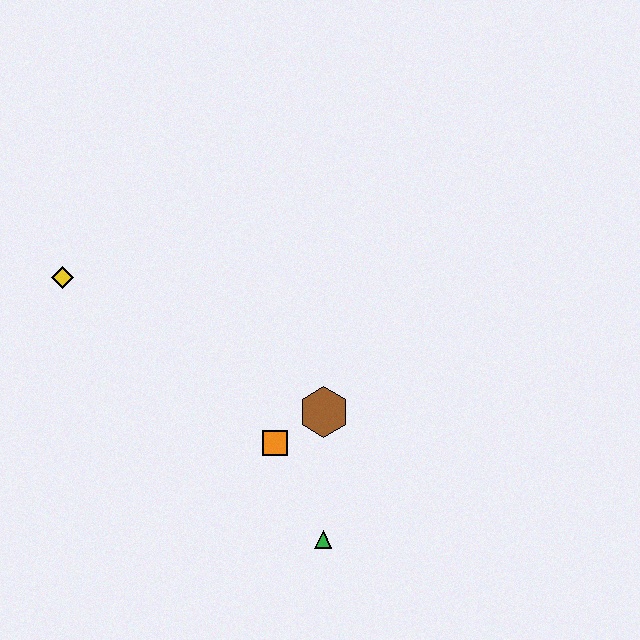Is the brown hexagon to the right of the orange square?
Yes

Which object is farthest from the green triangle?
The yellow diamond is farthest from the green triangle.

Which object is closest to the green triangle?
The orange square is closest to the green triangle.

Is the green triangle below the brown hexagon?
Yes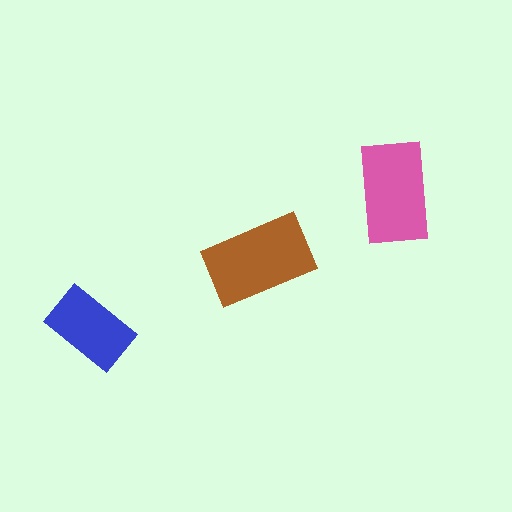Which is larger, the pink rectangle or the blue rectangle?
The pink one.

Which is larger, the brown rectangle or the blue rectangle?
The brown one.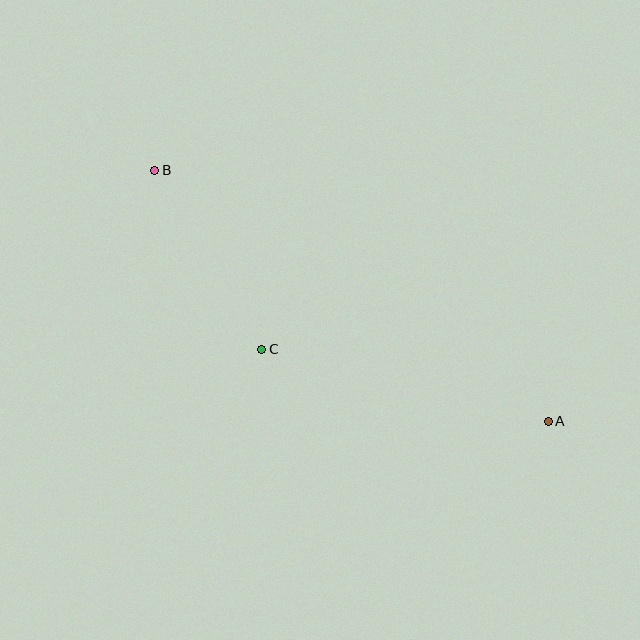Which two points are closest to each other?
Points B and C are closest to each other.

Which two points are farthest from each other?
Points A and B are farthest from each other.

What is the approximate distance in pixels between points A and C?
The distance between A and C is approximately 295 pixels.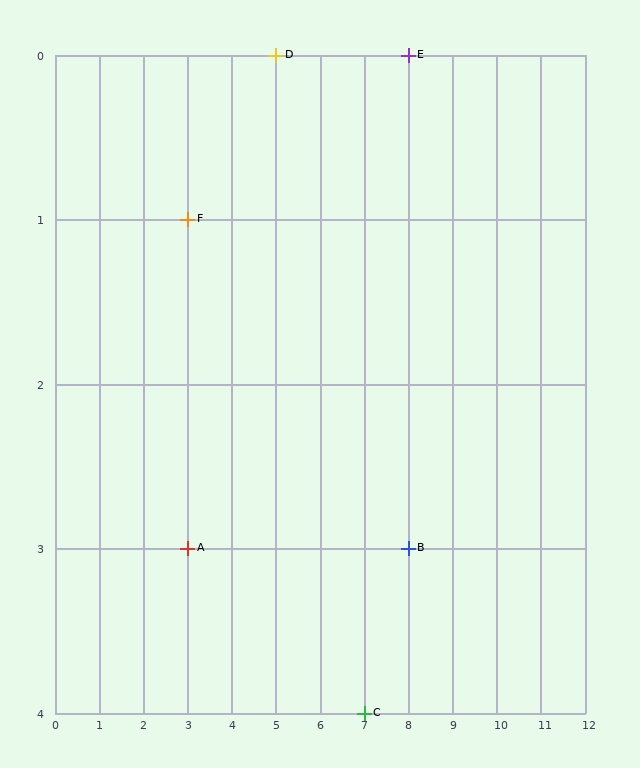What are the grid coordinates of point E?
Point E is at grid coordinates (8, 0).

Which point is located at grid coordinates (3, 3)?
Point A is at (3, 3).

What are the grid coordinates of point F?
Point F is at grid coordinates (3, 1).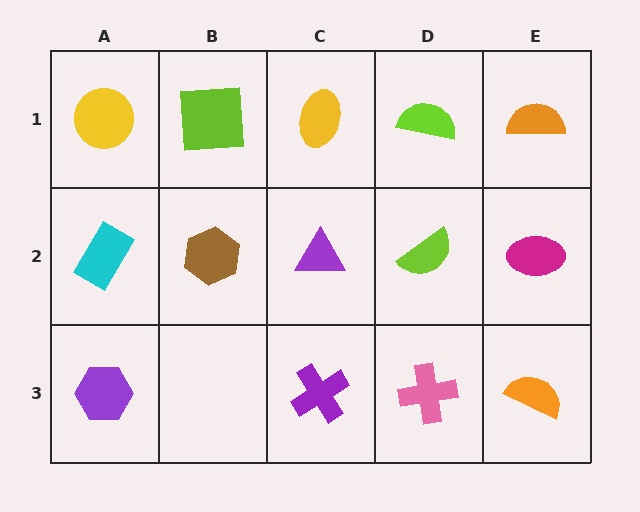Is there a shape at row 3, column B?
No, that cell is empty.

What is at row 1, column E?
An orange semicircle.